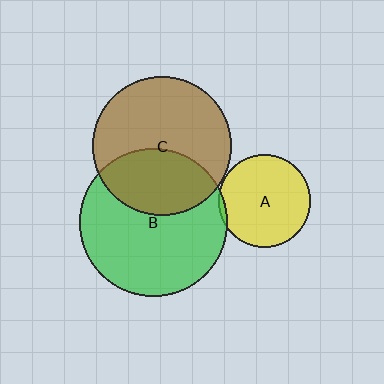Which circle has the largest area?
Circle B (green).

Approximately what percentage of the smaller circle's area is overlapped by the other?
Approximately 5%.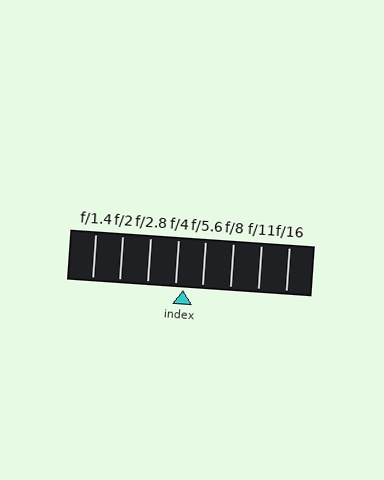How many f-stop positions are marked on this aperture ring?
There are 8 f-stop positions marked.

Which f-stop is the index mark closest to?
The index mark is closest to f/4.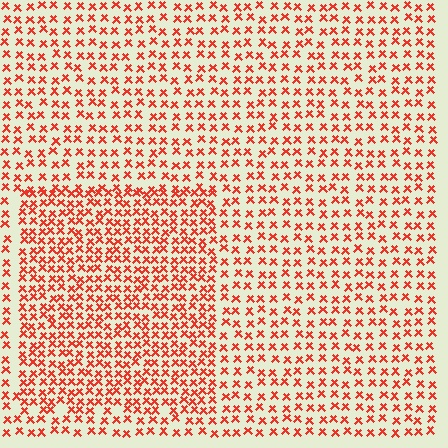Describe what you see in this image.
The image contains small red elements arranged at two different densities. A rectangle-shaped region is visible where the elements are more densely packed than the surrounding area.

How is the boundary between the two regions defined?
The boundary is defined by a change in element density (approximately 1.7x ratio). All elements are the same color, size, and shape.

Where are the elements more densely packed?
The elements are more densely packed inside the rectangle boundary.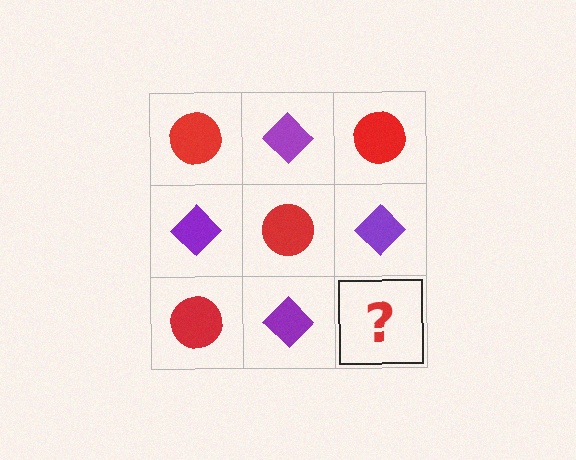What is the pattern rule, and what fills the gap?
The rule is that it alternates red circle and purple diamond in a checkerboard pattern. The gap should be filled with a red circle.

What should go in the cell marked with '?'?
The missing cell should contain a red circle.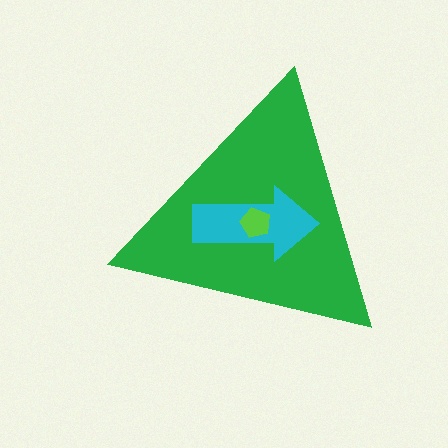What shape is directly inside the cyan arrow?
The lime pentagon.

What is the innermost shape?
The lime pentagon.